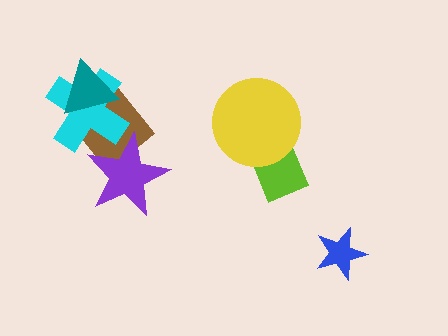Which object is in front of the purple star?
The cyan cross is in front of the purple star.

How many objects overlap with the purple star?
2 objects overlap with the purple star.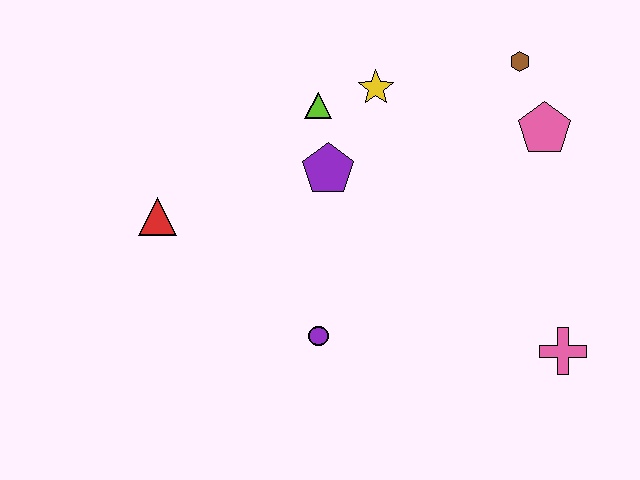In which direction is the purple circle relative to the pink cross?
The purple circle is to the left of the pink cross.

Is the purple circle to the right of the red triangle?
Yes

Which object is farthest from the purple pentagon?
The pink cross is farthest from the purple pentagon.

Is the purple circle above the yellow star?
No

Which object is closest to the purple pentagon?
The lime triangle is closest to the purple pentagon.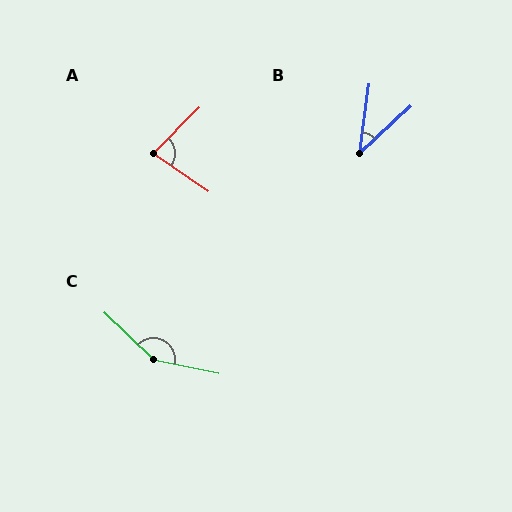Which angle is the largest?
C, at approximately 147 degrees.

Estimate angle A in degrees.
Approximately 80 degrees.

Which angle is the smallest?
B, at approximately 40 degrees.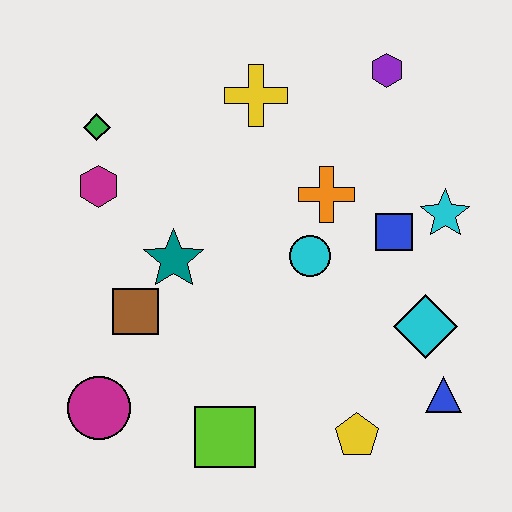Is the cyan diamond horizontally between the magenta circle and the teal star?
No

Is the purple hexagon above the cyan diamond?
Yes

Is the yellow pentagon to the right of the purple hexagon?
No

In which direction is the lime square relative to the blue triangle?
The lime square is to the left of the blue triangle.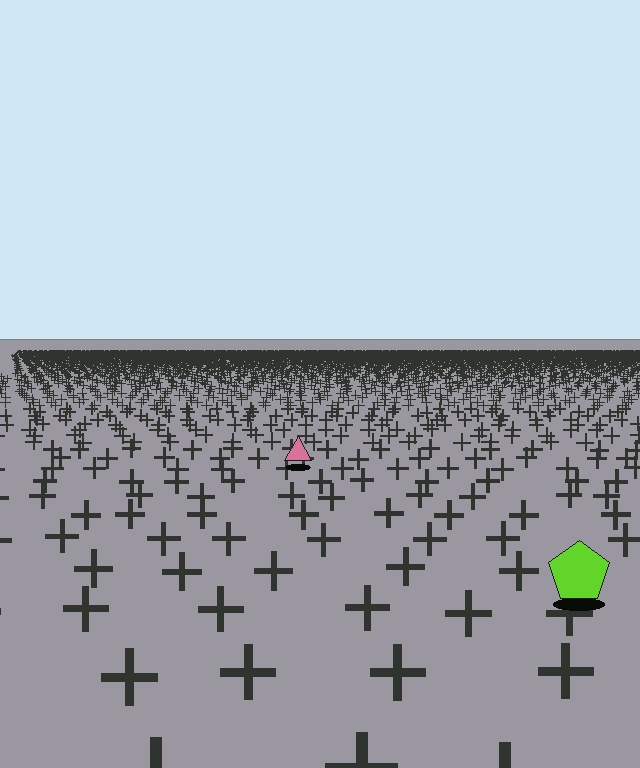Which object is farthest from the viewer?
The pink triangle is farthest from the viewer. It appears smaller and the ground texture around it is denser.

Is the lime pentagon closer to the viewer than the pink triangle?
Yes. The lime pentagon is closer — you can tell from the texture gradient: the ground texture is coarser near it.